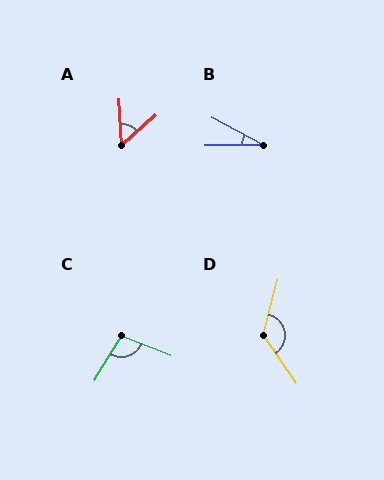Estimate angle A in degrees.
Approximately 51 degrees.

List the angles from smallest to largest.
B (29°), A (51°), C (99°), D (131°).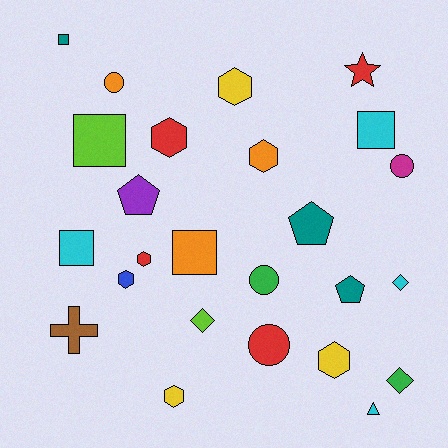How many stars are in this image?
There is 1 star.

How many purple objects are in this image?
There is 1 purple object.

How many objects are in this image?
There are 25 objects.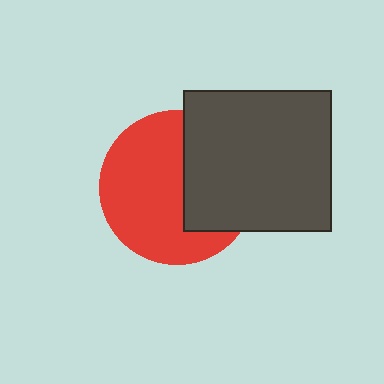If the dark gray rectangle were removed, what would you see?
You would see the complete red circle.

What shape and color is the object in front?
The object in front is a dark gray rectangle.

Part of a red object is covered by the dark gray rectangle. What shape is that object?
It is a circle.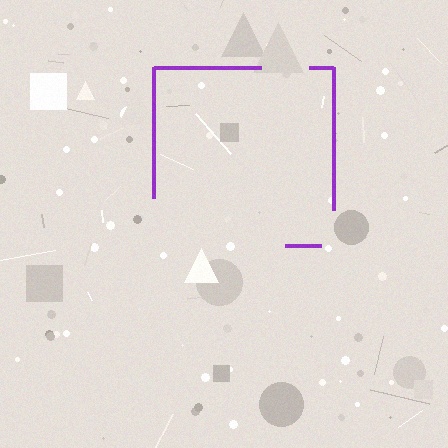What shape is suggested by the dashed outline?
The dashed outline suggests a square.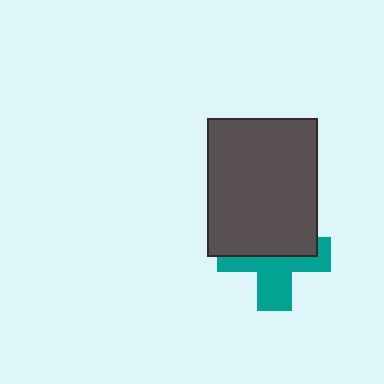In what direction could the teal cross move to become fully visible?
The teal cross could move down. That would shift it out from behind the dark gray rectangle entirely.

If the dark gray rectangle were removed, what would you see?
You would see the complete teal cross.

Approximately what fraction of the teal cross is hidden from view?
Roughly 51% of the teal cross is hidden behind the dark gray rectangle.